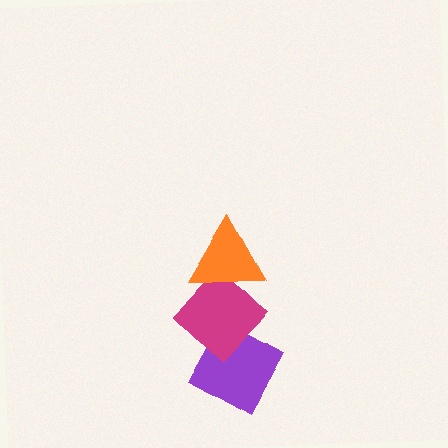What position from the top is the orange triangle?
The orange triangle is 1st from the top.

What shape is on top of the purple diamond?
The magenta diamond is on top of the purple diamond.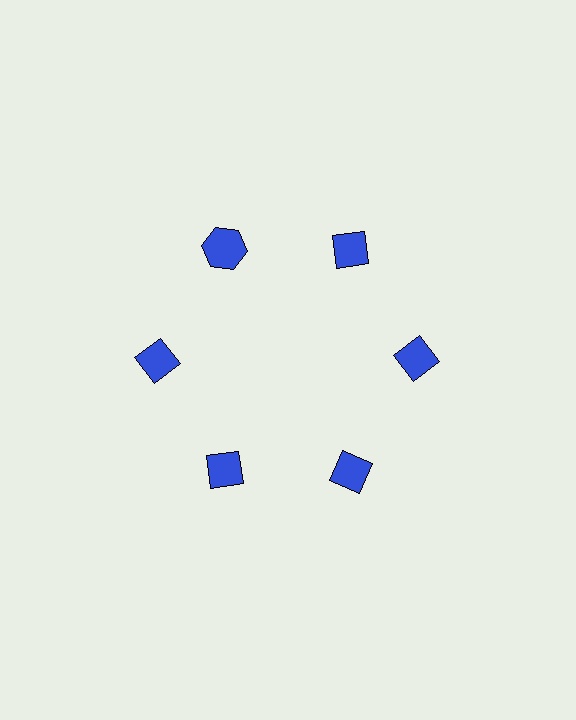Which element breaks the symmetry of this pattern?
The blue hexagon at roughly the 11 o'clock position breaks the symmetry. All other shapes are blue diamonds.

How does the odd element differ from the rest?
It has a different shape: hexagon instead of diamond.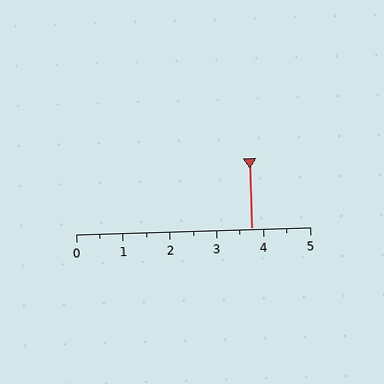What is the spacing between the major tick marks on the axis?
The major ticks are spaced 1 apart.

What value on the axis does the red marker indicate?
The marker indicates approximately 3.8.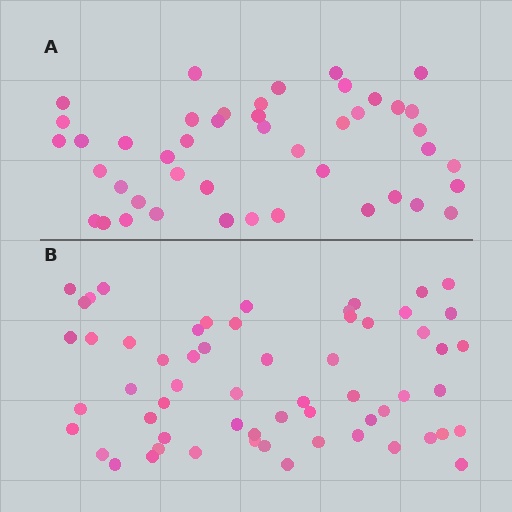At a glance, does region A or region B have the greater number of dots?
Region B (the bottom region) has more dots.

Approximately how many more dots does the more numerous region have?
Region B has approximately 15 more dots than region A.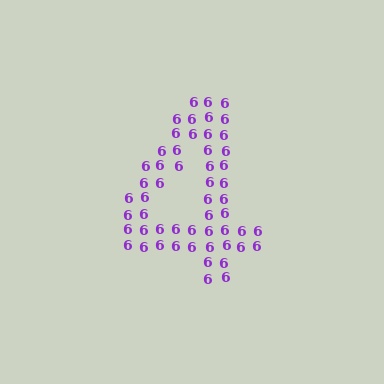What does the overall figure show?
The overall figure shows the digit 4.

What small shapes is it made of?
It is made of small digit 6's.